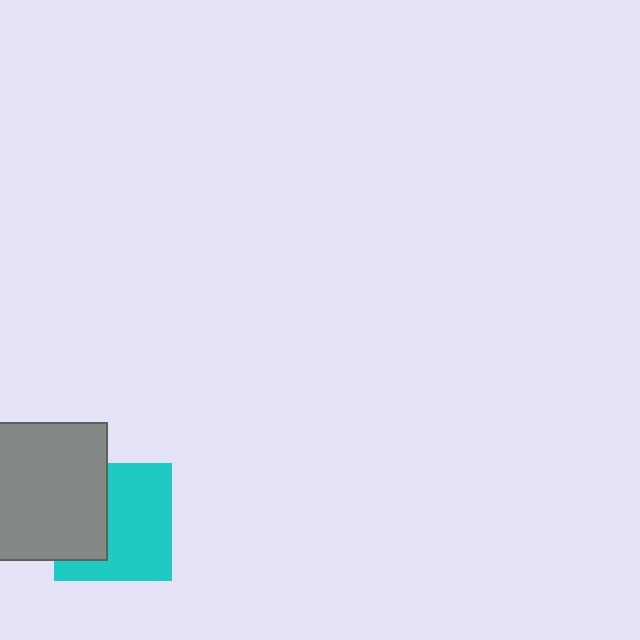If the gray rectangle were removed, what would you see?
You would see the complete cyan square.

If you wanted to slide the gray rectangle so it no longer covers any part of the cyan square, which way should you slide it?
Slide it left — that is the most direct way to separate the two shapes.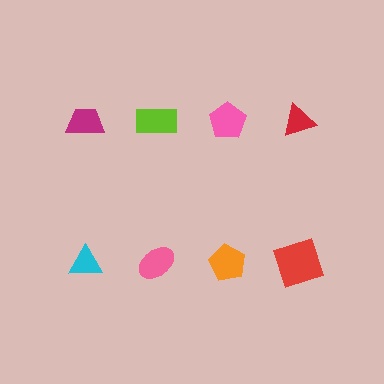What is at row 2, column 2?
A pink ellipse.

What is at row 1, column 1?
A magenta trapezoid.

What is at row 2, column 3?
An orange pentagon.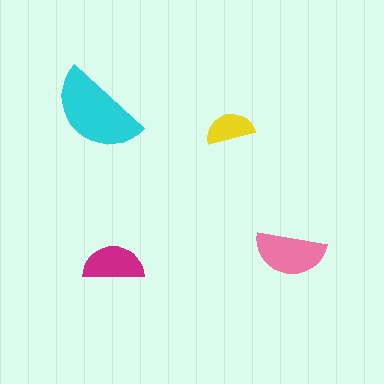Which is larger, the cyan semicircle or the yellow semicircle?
The cyan one.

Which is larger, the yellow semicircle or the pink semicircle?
The pink one.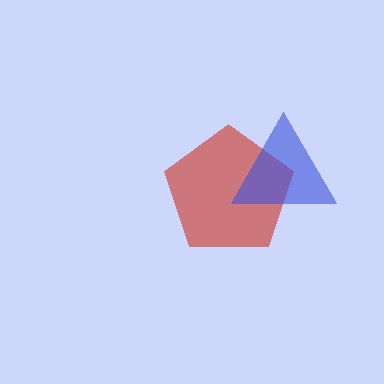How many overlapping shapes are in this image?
There are 2 overlapping shapes in the image.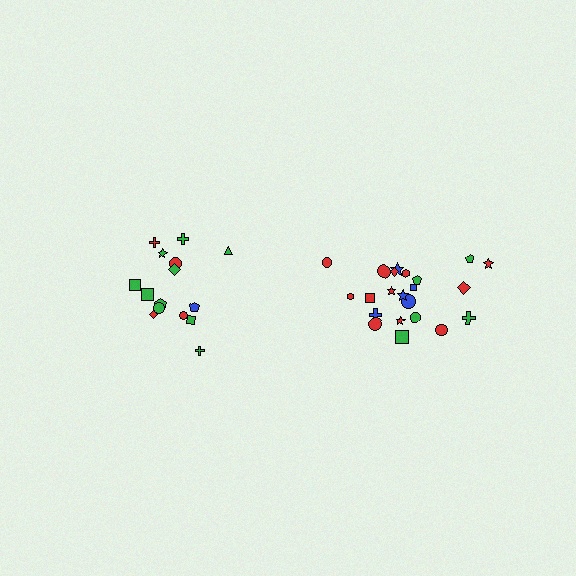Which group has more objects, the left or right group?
The right group.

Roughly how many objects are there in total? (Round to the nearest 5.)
Roughly 35 objects in total.